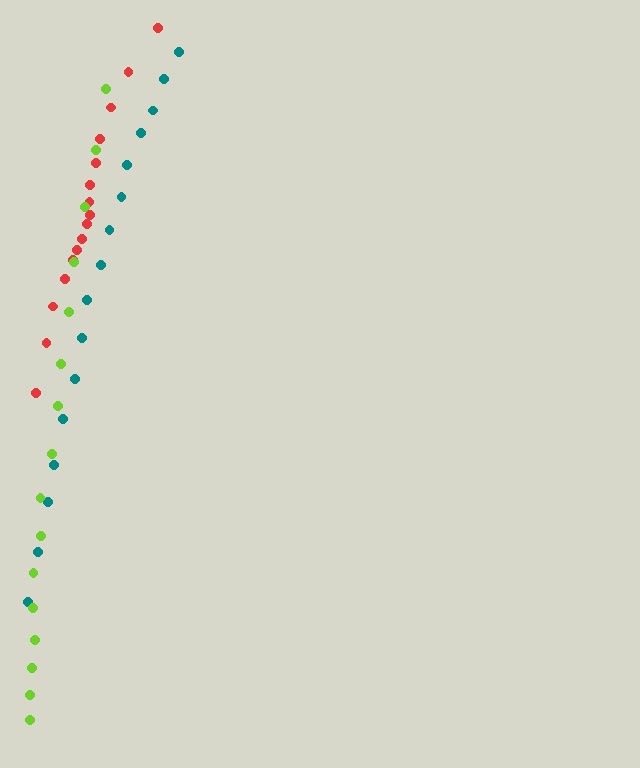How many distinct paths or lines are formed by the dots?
There are 3 distinct paths.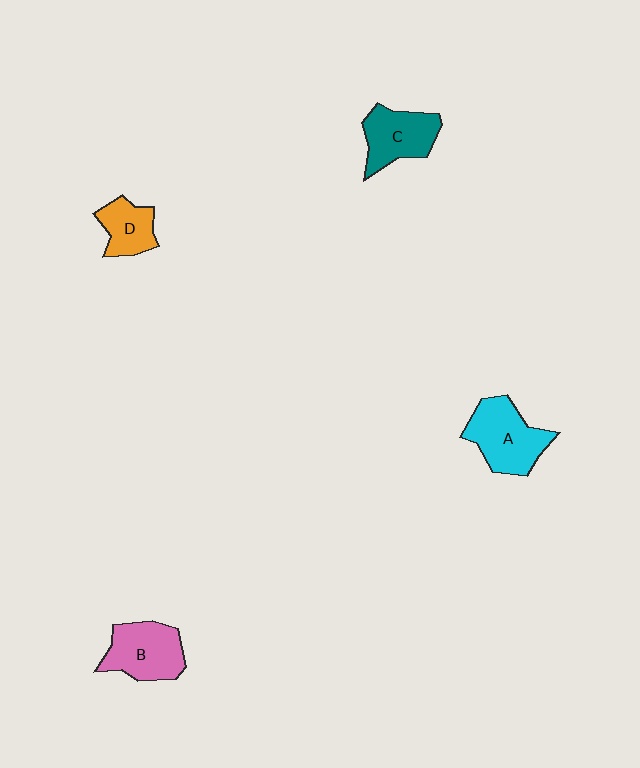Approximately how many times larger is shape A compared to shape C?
Approximately 1.2 times.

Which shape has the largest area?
Shape A (cyan).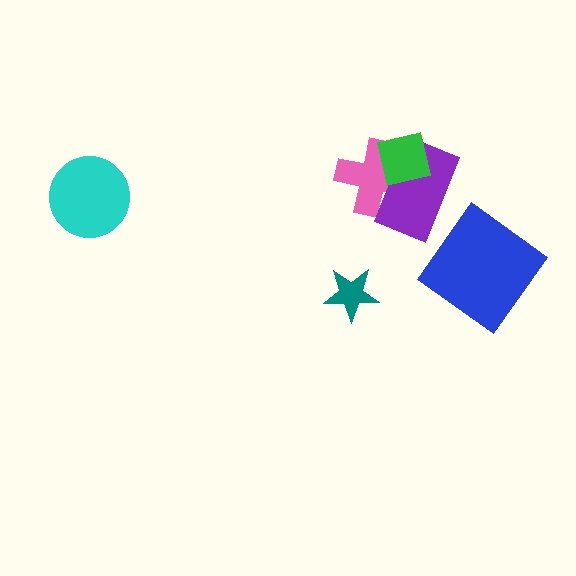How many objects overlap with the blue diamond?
0 objects overlap with the blue diamond.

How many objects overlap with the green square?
2 objects overlap with the green square.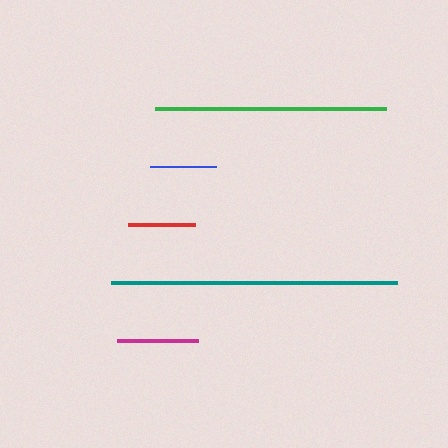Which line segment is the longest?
The teal line is the longest at approximately 286 pixels.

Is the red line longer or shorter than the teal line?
The teal line is longer than the red line.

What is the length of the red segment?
The red segment is approximately 67 pixels long.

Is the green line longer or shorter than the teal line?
The teal line is longer than the green line.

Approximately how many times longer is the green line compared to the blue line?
The green line is approximately 3.5 times the length of the blue line.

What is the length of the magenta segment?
The magenta segment is approximately 81 pixels long.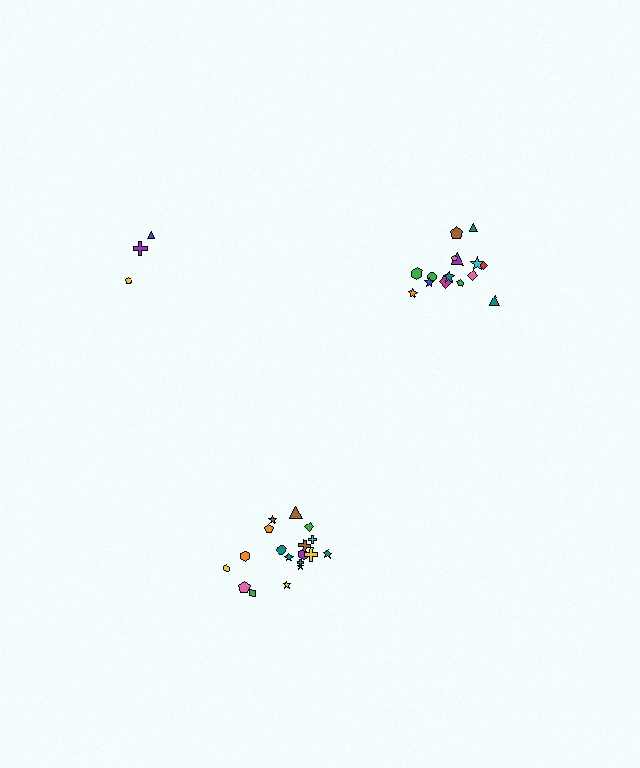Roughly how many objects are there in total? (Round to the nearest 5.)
Roughly 35 objects in total.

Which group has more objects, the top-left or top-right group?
The top-right group.